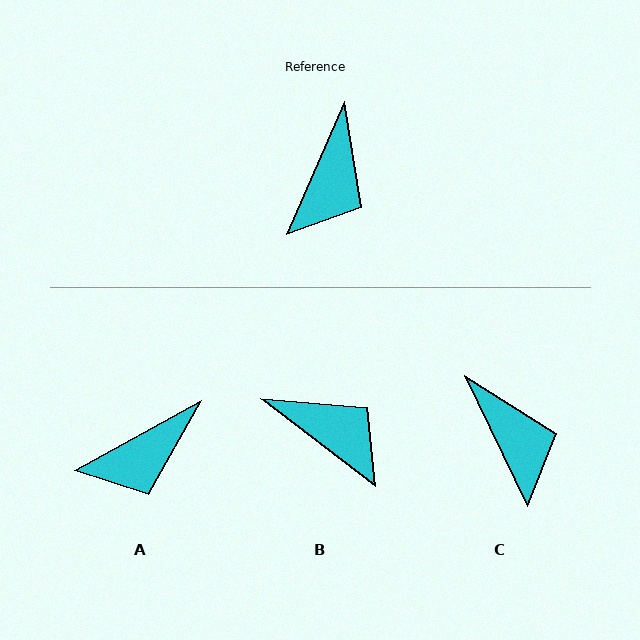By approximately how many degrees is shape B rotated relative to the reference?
Approximately 76 degrees counter-clockwise.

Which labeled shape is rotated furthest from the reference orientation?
B, about 76 degrees away.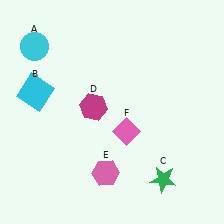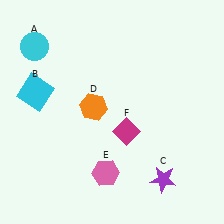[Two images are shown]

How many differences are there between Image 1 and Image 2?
There are 3 differences between the two images.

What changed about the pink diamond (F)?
In Image 1, F is pink. In Image 2, it changed to magenta.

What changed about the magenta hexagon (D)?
In Image 1, D is magenta. In Image 2, it changed to orange.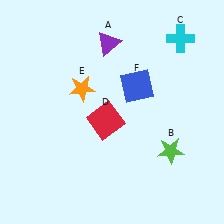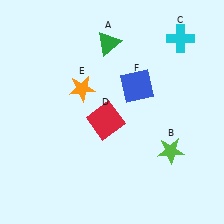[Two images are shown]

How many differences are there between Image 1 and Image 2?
There is 1 difference between the two images.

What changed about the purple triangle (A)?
In Image 1, A is purple. In Image 2, it changed to green.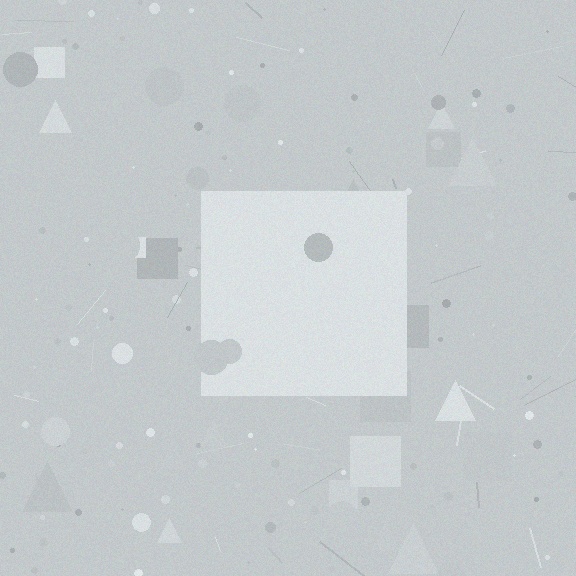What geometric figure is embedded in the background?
A square is embedded in the background.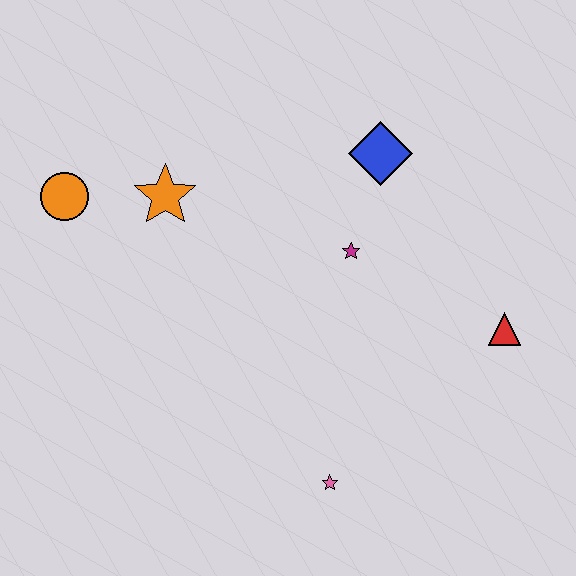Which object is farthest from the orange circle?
The red triangle is farthest from the orange circle.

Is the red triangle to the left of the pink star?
No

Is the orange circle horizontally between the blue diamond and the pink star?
No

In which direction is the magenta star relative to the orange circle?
The magenta star is to the right of the orange circle.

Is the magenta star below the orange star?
Yes